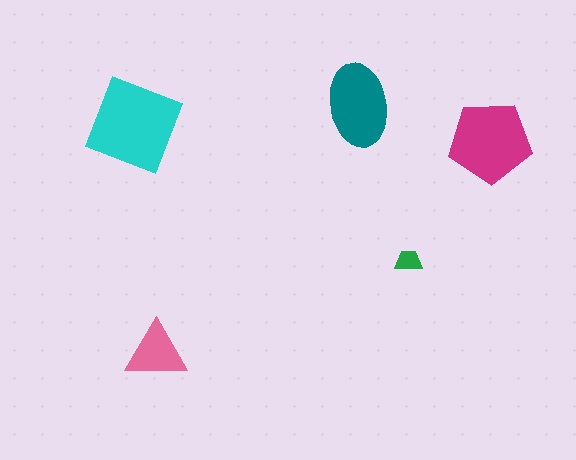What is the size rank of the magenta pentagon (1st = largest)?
2nd.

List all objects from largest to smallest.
The cyan square, the magenta pentagon, the teal ellipse, the pink triangle, the green trapezoid.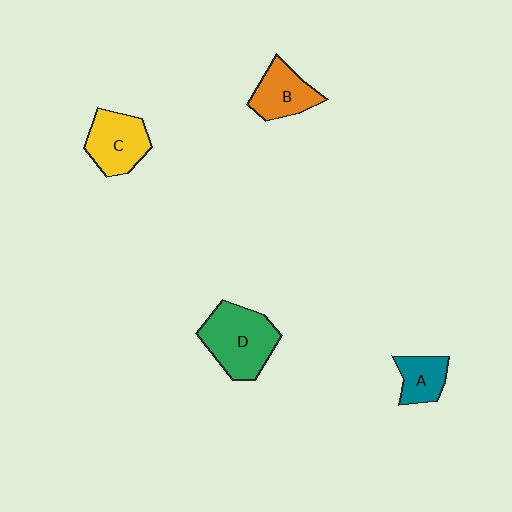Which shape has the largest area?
Shape D (green).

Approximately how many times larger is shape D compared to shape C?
Approximately 1.3 times.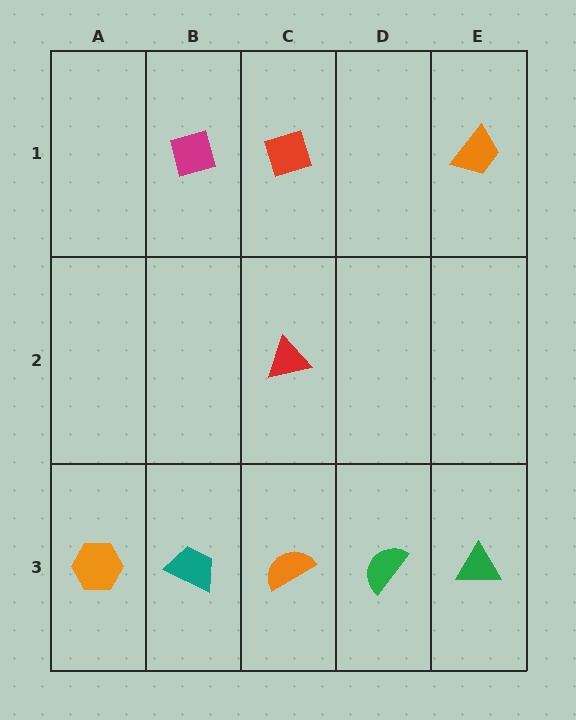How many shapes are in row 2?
1 shape.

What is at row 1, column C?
A red diamond.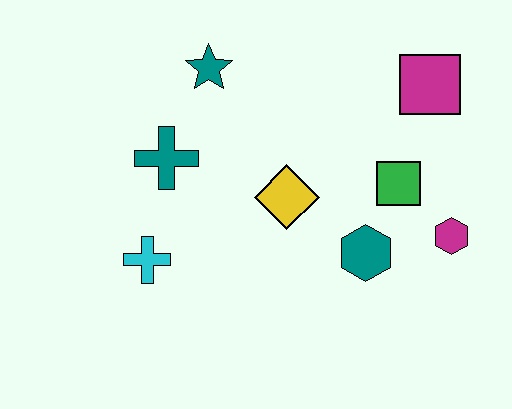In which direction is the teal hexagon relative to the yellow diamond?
The teal hexagon is to the right of the yellow diamond.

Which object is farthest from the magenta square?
The cyan cross is farthest from the magenta square.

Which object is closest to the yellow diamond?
The teal hexagon is closest to the yellow diamond.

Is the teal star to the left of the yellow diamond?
Yes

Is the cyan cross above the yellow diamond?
No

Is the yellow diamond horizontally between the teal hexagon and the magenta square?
No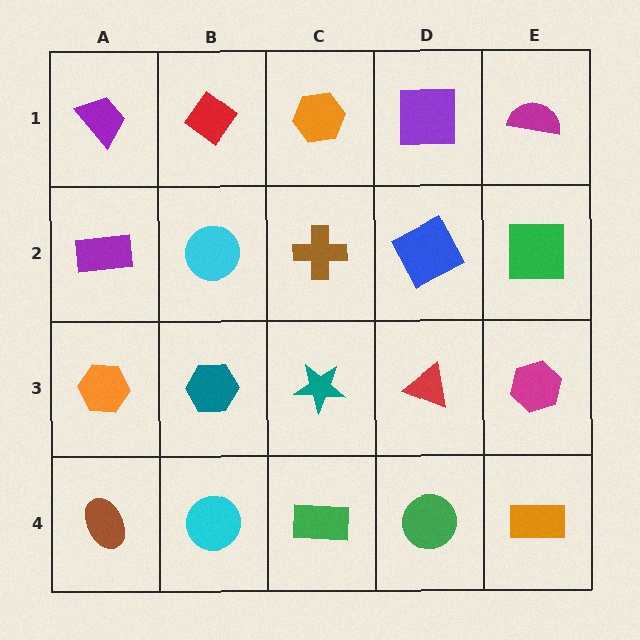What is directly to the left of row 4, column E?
A green circle.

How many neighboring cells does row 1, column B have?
3.